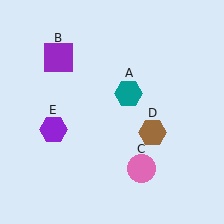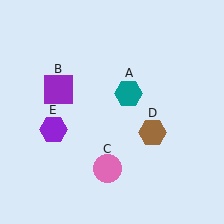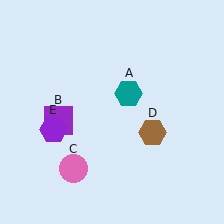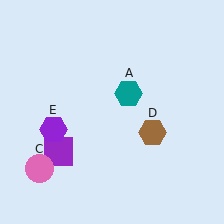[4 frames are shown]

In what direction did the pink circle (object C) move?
The pink circle (object C) moved left.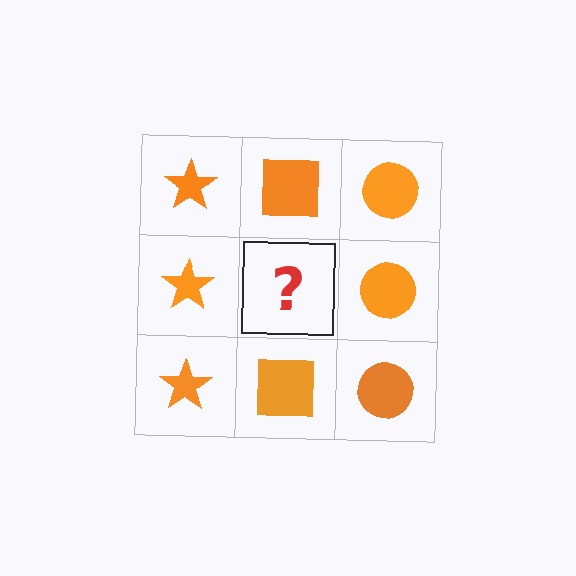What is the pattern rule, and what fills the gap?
The rule is that each column has a consistent shape. The gap should be filled with an orange square.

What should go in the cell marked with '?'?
The missing cell should contain an orange square.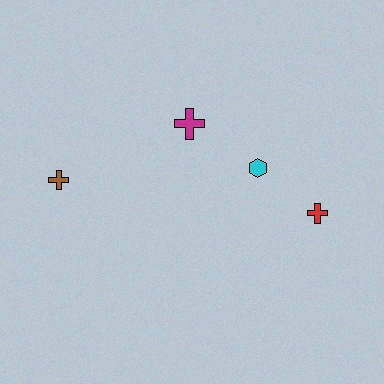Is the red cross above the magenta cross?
No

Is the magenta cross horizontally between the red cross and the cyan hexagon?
No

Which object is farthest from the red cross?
The brown cross is farthest from the red cross.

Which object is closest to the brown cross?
The magenta cross is closest to the brown cross.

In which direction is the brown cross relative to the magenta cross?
The brown cross is to the left of the magenta cross.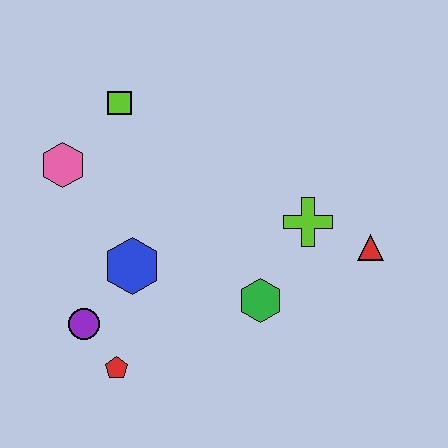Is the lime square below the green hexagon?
No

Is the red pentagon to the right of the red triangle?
No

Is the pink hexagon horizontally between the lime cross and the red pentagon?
No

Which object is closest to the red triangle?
The lime cross is closest to the red triangle.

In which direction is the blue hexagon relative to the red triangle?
The blue hexagon is to the left of the red triangle.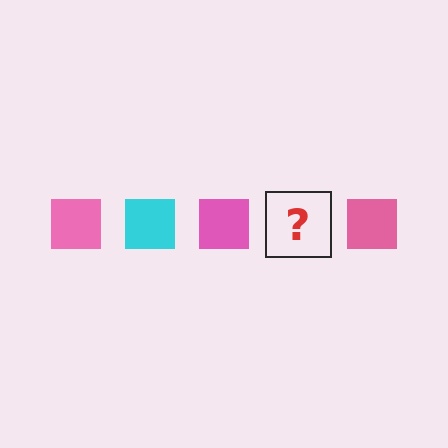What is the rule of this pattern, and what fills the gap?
The rule is that the pattern cycles through pink, cyan squares. The gap should be filled with a cyan square.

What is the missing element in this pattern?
The missing element is a cyan square.